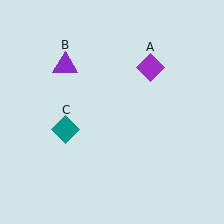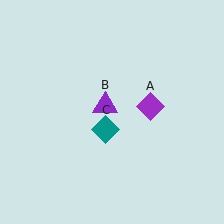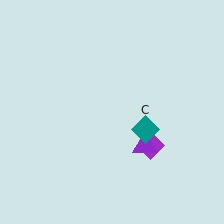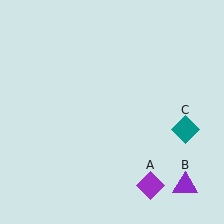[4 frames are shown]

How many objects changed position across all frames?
3 objects changed position: purple diamond (object A), purple triangle (object B), teal diamond (object C).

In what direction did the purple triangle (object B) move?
The purple triangle (object B) moved down and to the right.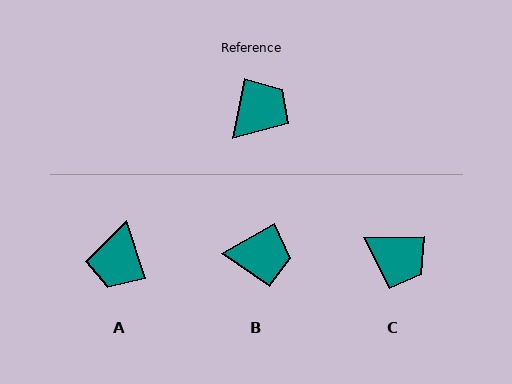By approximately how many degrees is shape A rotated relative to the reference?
Approximately 150 degrees clockwise.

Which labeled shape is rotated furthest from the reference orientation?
A, about 150 degrees away.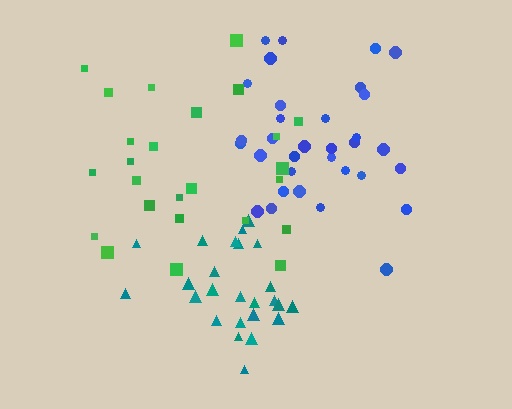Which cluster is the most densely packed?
Blue.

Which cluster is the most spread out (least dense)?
Green.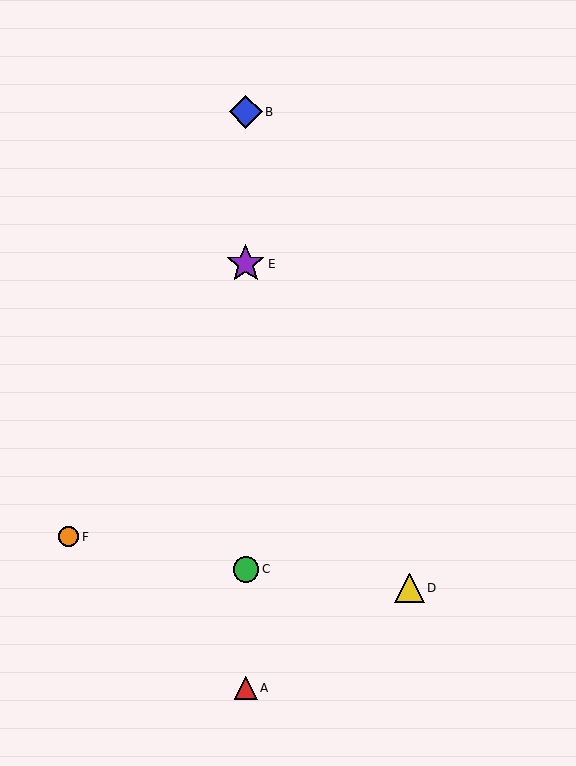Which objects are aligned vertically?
Objects A, B, C, E are aligned vertically.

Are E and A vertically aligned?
Yes, both are at x≈246.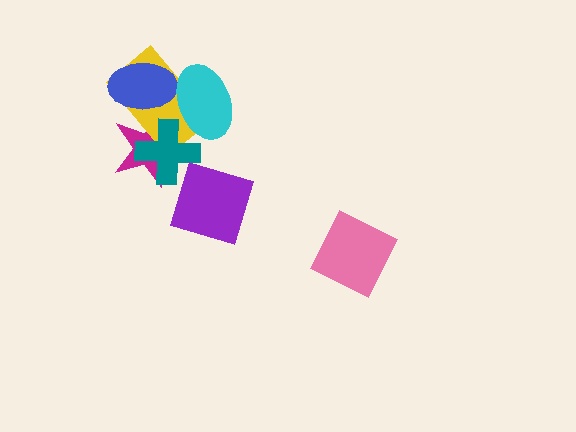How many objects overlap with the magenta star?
3 objects overlap with the magenta star.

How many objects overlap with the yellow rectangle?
4 objects overlap with the yellow rectangle.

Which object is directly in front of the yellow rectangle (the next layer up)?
The teal cross is directly in front of the yellow rectangle.